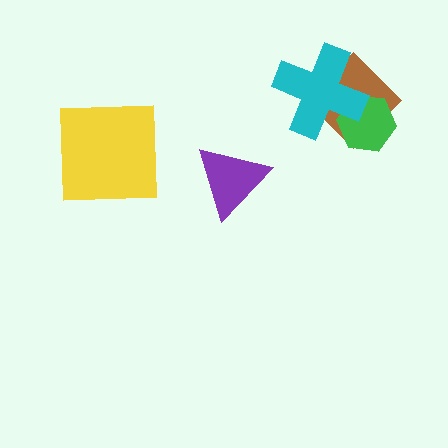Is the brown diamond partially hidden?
Yes, it is partially covered by another shape.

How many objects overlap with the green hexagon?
2 objects overlap with the green hexagon.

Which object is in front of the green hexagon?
The cyan cross is in front of the green hexagon.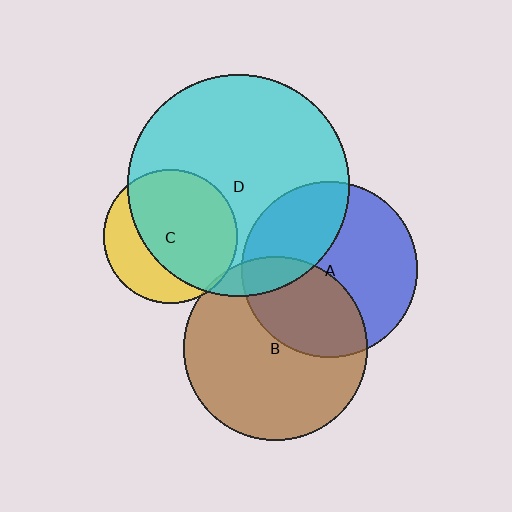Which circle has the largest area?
Circle D (cyan).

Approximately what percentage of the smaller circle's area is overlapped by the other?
Approximately 10%.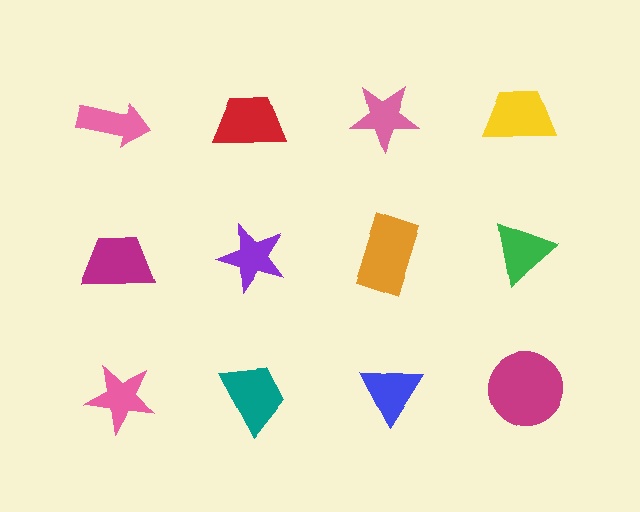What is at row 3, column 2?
A teal trapezoid.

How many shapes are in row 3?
4 shapes.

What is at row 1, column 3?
A pink star.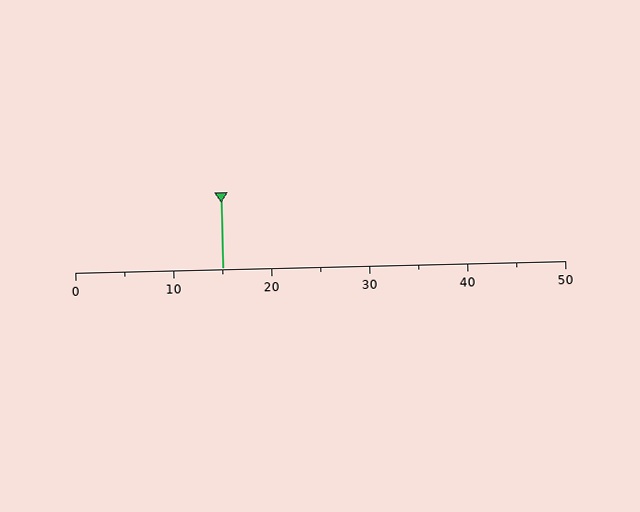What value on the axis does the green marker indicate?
The marker indicates approximately 15.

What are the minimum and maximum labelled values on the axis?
The axis runs from 0 to 50.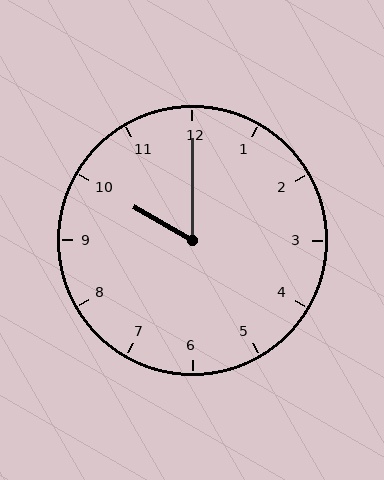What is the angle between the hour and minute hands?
Approximately 60 degrees.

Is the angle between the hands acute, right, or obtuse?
It is acute.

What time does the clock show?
10:00.